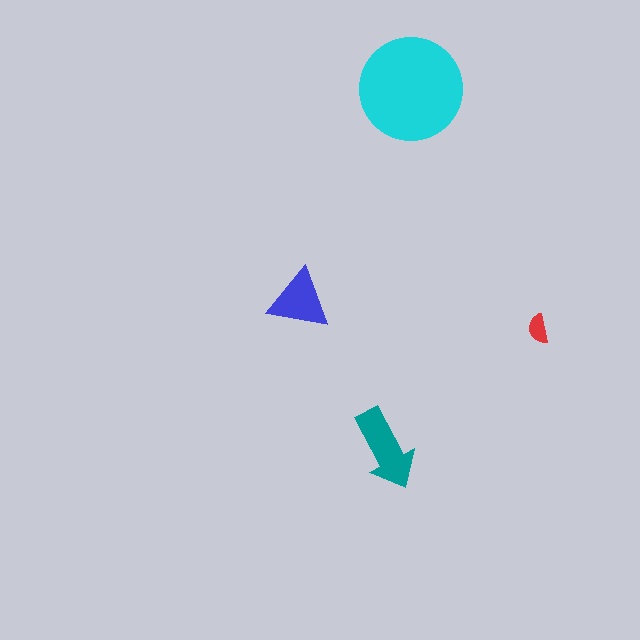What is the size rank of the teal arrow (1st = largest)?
2nd.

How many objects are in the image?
There are 4 objects in the image.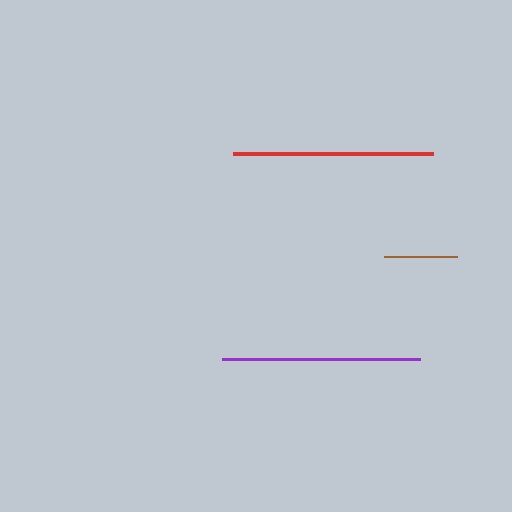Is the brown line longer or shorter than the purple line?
The purple line is longer than the brown line.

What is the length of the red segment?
The red segment is approximately 201 pixels long.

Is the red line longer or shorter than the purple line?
The red line is longer than the purple line.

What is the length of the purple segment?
The purple segment is approximately 199 pixels long.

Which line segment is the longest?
The red line is the longest at approximately 201 pixels.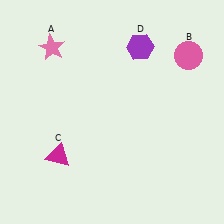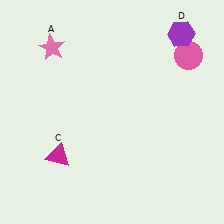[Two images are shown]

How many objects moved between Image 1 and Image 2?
1 object moved between the two images.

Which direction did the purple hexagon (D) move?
The purple hexagon (D) moved right.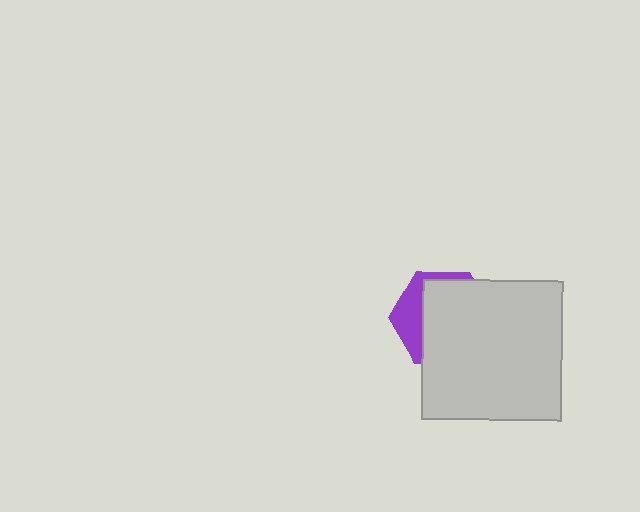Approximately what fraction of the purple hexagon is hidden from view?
Roughly 69% of the purple hexagon is hidden behind the light gray square.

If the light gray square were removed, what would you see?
You would see the complete purple hexagon.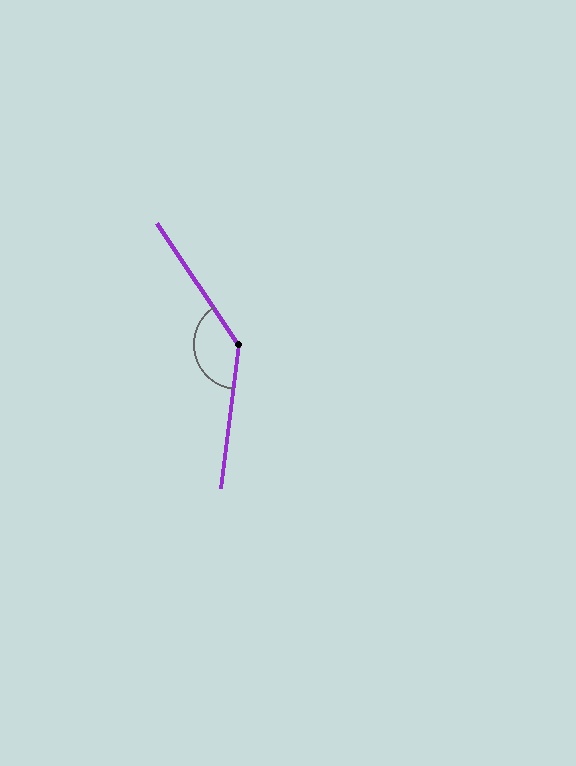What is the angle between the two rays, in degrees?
Approximately 139 degrees.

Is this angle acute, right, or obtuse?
It is obtuse.